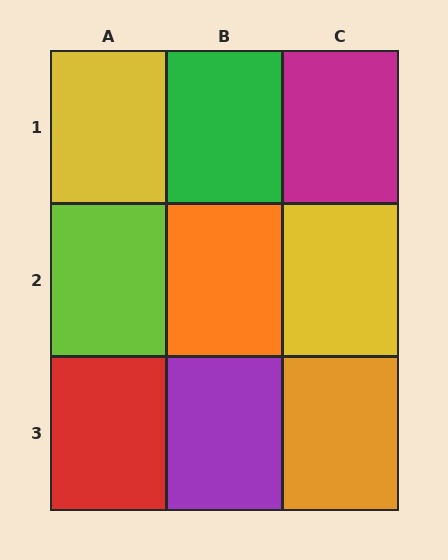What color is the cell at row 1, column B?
Green.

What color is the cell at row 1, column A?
Yellow.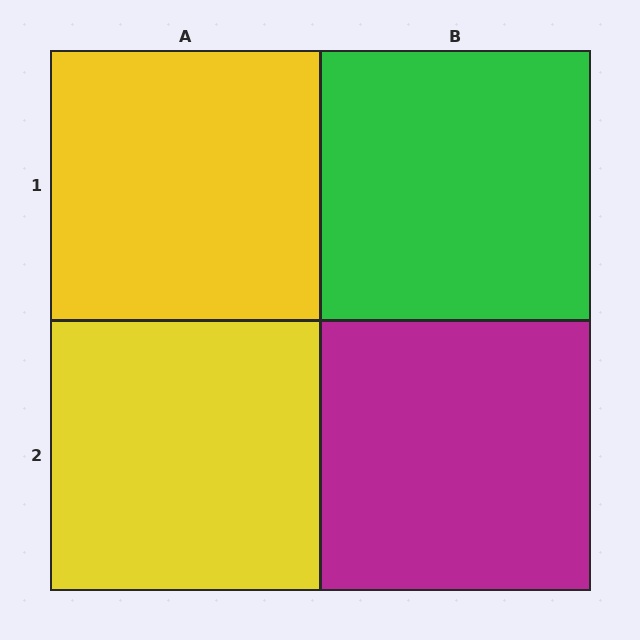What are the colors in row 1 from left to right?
Yellow, green.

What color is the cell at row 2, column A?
Yellow.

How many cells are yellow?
2 cells are yellow.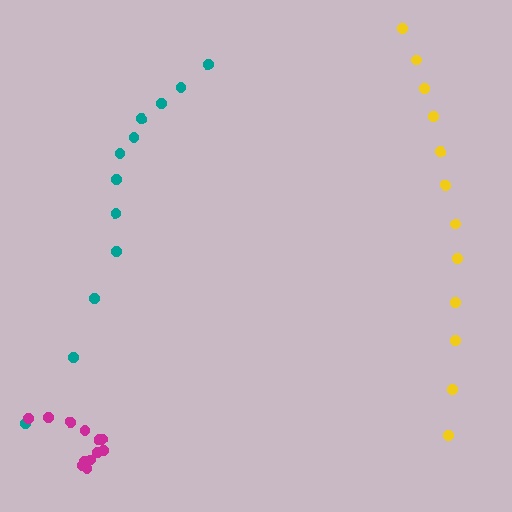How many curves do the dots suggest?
There are 3 distinct paths.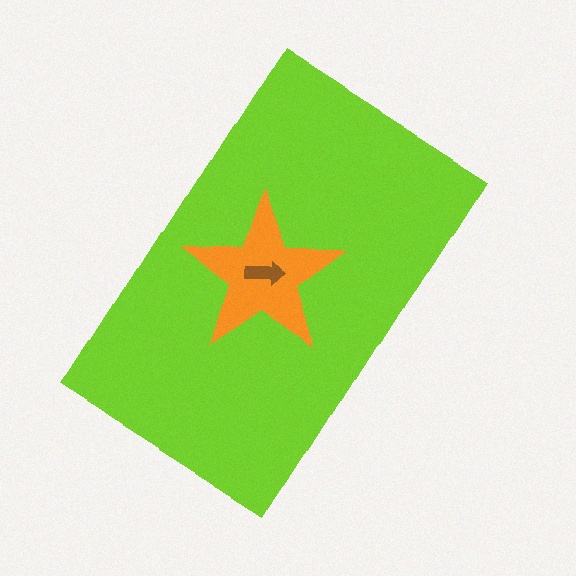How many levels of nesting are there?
3.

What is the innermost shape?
The brown arrow.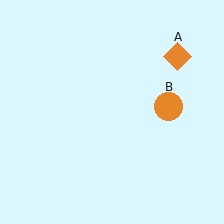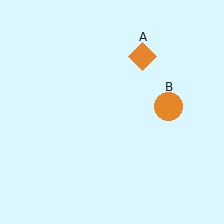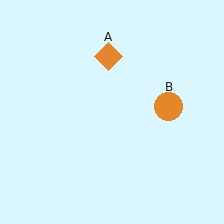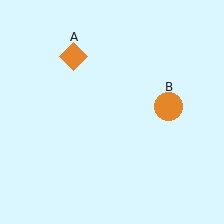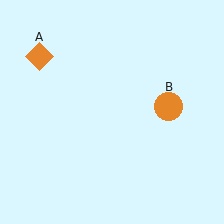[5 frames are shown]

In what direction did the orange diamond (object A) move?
The orange diamond (object A) moved left.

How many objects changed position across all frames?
1 object changed position: orange diamond (object A).